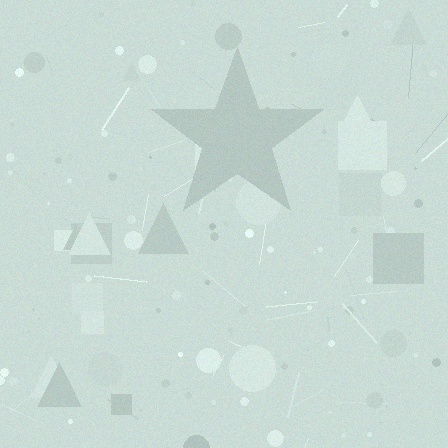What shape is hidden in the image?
A star is hidden in the image.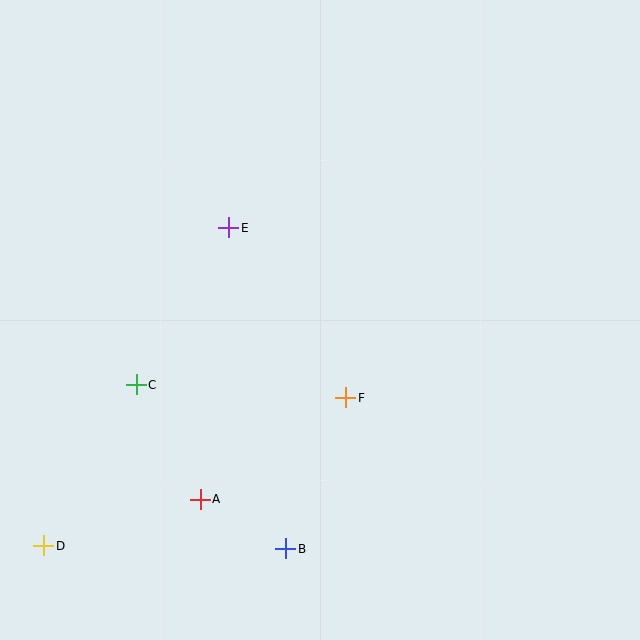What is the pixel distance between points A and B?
The distance between A and B is 98 pixels.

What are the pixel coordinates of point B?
Point B is at (286, 549).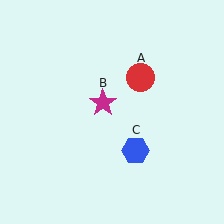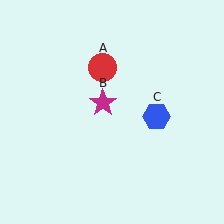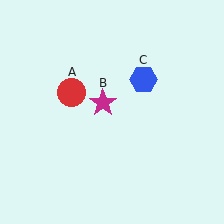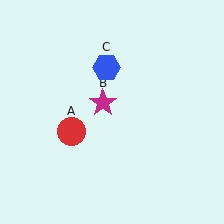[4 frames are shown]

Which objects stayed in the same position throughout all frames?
Magenta star (object B) remained stationary.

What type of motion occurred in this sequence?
The red circle (object A), blue hexagon (object C) rotated counterclockwise around the center of the scene.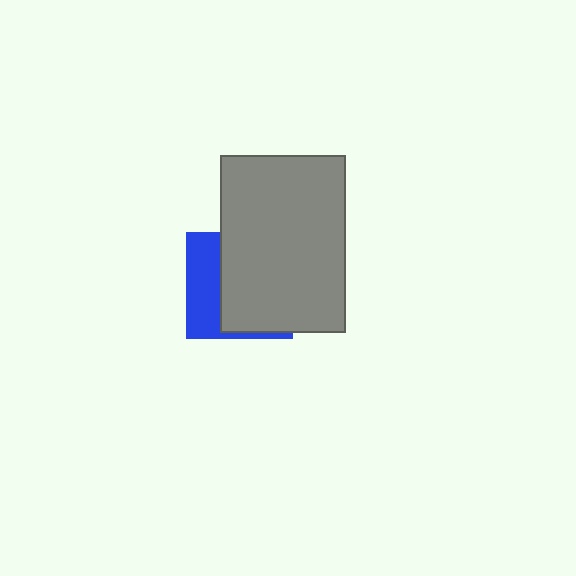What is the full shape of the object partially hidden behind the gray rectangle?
The partially hidden object is a blue square.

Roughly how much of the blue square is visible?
A small part of it is visible (roughly 35%).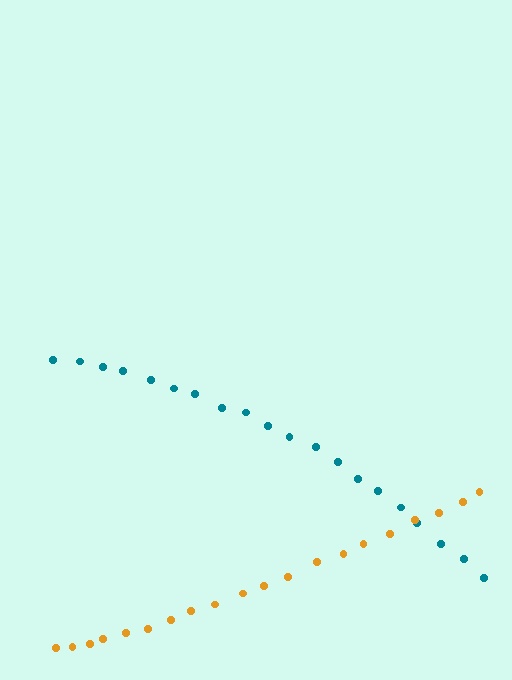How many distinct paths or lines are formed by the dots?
There are 2 distinct paths.